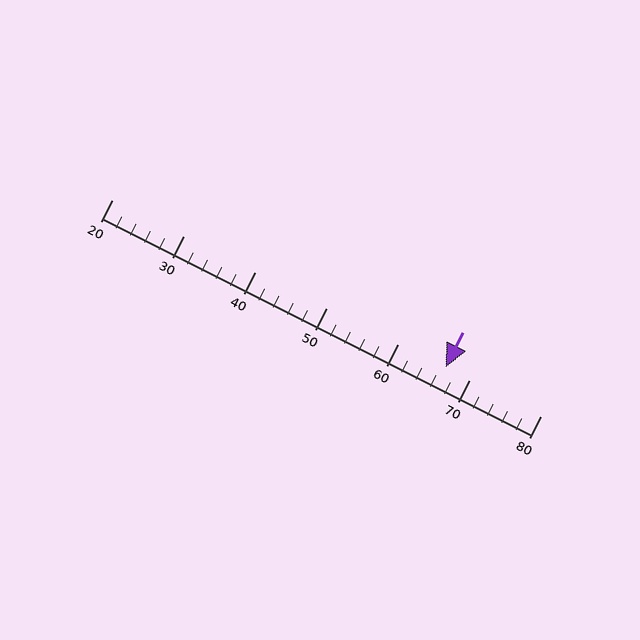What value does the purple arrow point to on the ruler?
The purple arrow points to approximately 67.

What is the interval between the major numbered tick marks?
The major tick marks are spaced 10 units apart.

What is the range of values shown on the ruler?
The ruler shows values from 20 to 80.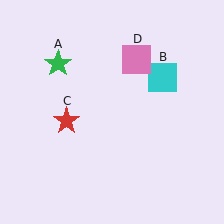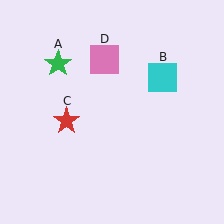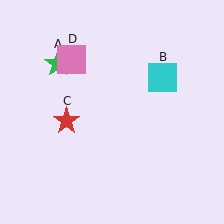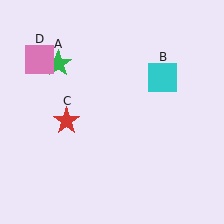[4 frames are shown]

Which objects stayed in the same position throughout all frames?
Green star (object A) and cyan square (object B) and red star (object C) remained stationary.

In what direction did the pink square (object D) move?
The pink square (object D) moved left.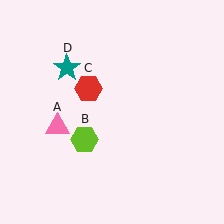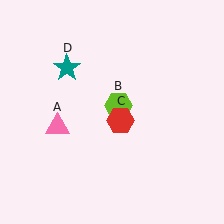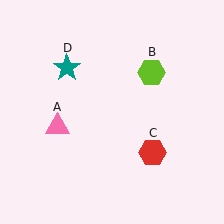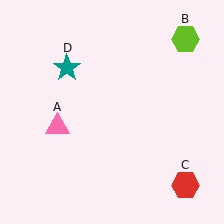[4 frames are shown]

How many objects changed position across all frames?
2 objects changed position: lime hexagon (object B), red hexagon (object C).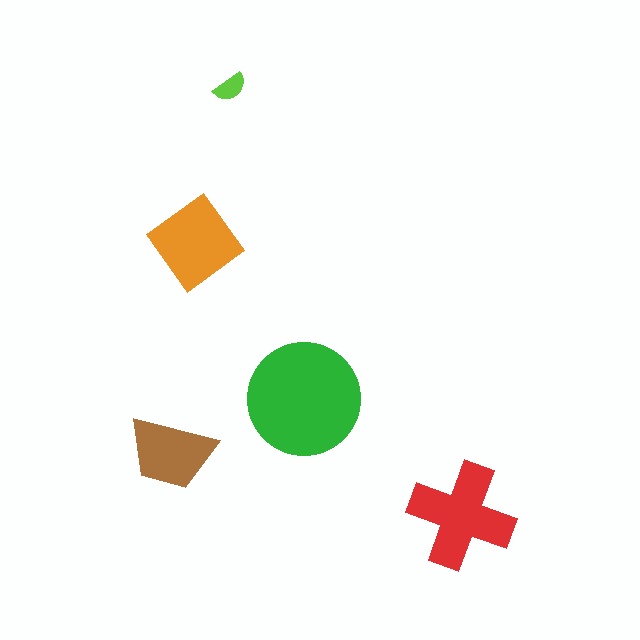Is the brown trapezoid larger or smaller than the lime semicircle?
Larger.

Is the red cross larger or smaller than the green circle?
Smaller.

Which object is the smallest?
The lime semicircle.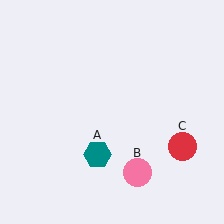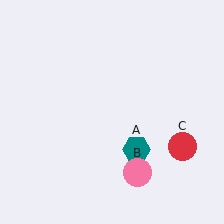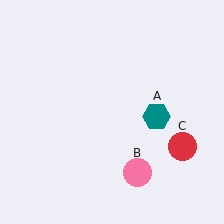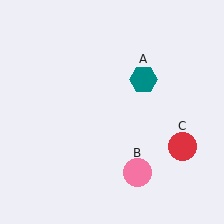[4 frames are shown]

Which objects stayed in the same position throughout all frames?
Pink circle (object B) and red circle (object C) remained stationary.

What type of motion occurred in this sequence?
The teal hexagon (object A) rotated counterclockwise around the center of the scene.